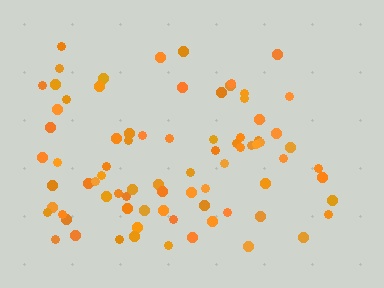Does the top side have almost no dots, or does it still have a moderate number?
Still a moderate number, just noticeably fewer than the bottom.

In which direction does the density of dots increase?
From top to bottom, with the bottom side densest.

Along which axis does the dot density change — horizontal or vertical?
Vertical.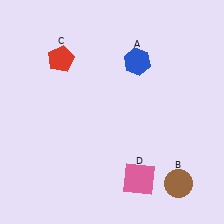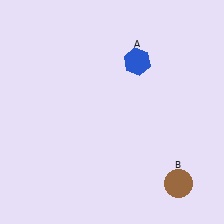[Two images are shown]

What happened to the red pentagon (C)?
The red pentagon (C) was removed in Image 2. It was in the top-left area of Image 1.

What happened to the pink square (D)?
The pink square (D) was removed in Image 2. It was in the bottom-right area of Image 1.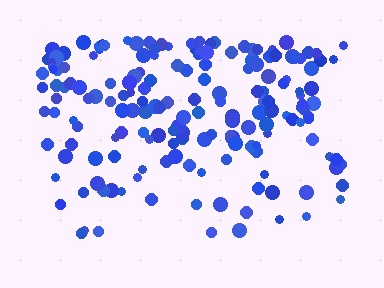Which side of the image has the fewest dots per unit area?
The bottom.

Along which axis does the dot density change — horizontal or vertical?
Vertical.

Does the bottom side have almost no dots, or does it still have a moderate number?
Still a moderate number, just noticeably fewer than the top.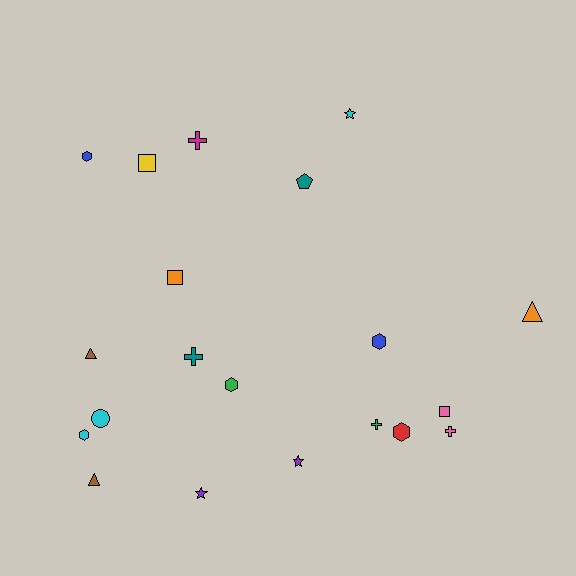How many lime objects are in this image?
There are no lime objects.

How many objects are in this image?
There are 20 objects.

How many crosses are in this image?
There are 4 crosses.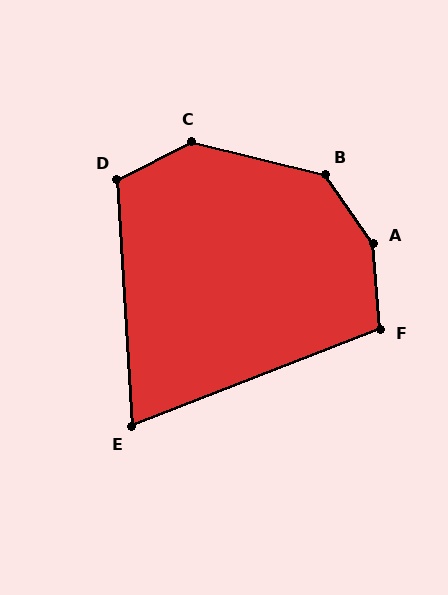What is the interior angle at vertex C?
Approximately 139 degrees (obtuse).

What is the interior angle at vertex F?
Approximately 107 degrees (obtuse).